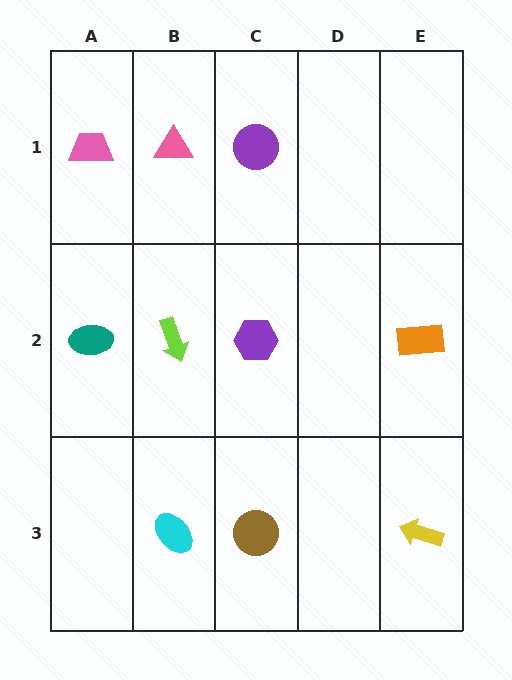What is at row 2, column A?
A teal ellipse.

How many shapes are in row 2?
4 shapes.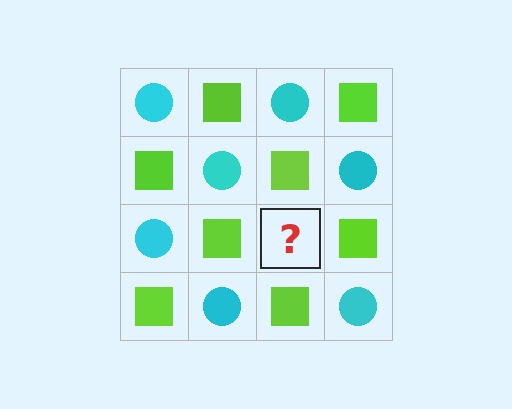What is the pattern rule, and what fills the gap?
The rule is that it alternates cyan circle and lime square in a checkerboard pattern. The gap should be filled with a cyan circle.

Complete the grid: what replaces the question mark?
The question mark should be replaced with a cyan circle.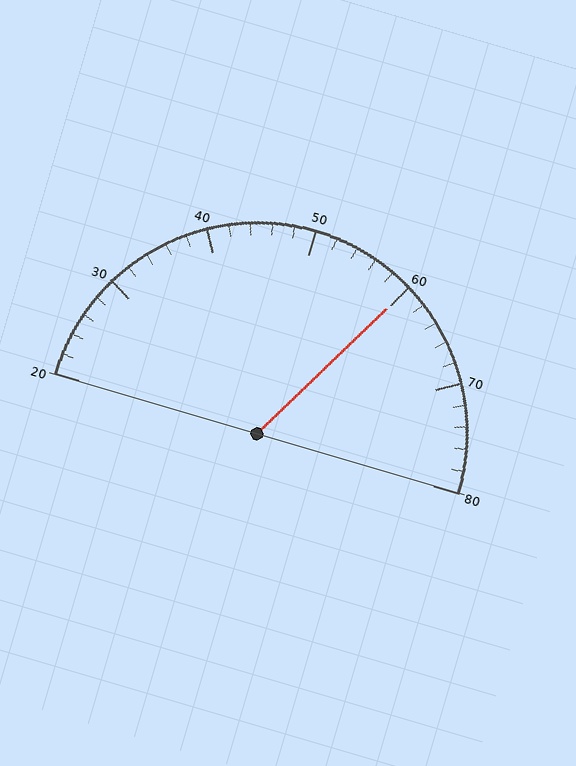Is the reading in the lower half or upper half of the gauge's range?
The reading is in the upper half of the range (20 to 80).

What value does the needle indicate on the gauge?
The needle indicates approximately 60.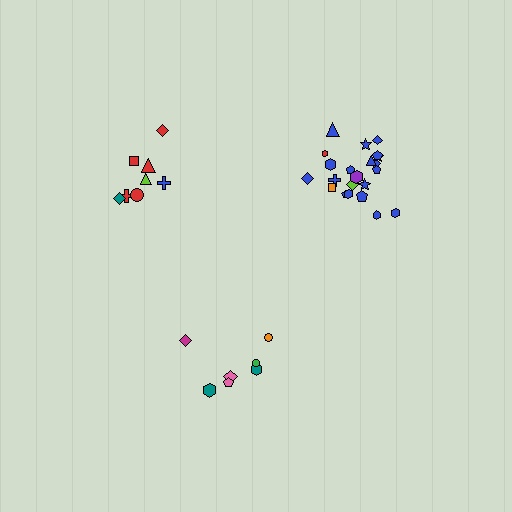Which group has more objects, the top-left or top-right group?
The top-right group.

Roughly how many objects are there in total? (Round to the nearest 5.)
Roughly 35 objects in total.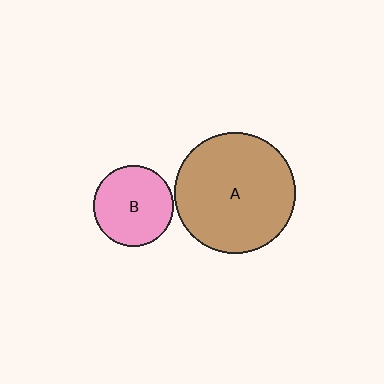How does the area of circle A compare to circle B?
Approximately 2.3 times.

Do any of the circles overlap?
No, none of the circles overlap.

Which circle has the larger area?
Circle A (brown).